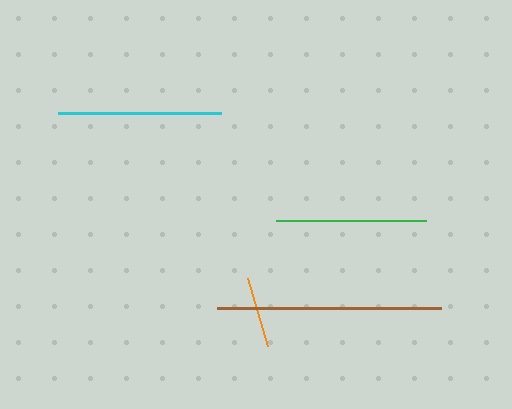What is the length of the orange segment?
The orange segment is approximately 71 pixels long.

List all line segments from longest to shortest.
From longest to shortest: brown, cyan, green, orange.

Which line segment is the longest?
The brown line is the longest at approximately 223 pixels.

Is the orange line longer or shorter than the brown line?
The brown line is longer than the orange line.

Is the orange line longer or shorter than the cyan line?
The cyan line is longer than the orange line.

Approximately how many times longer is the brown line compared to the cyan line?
The brown line is approximately 1.4 times the length of the cyan line.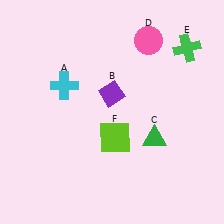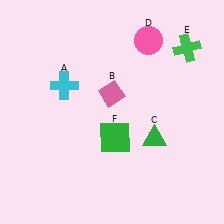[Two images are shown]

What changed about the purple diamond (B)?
In Image 1, B is purple. In Image 2, it changed to pink.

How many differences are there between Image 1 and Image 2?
There are 2 differences between the two images.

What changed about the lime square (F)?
In Image 1, F is lime. In Image 2, it changed to green.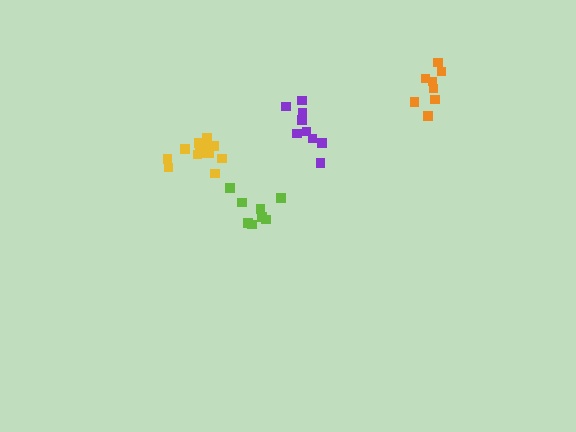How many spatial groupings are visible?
There are 4 spatial groupings.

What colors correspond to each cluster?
The clusters are colored: orange, yellow, purple, lime.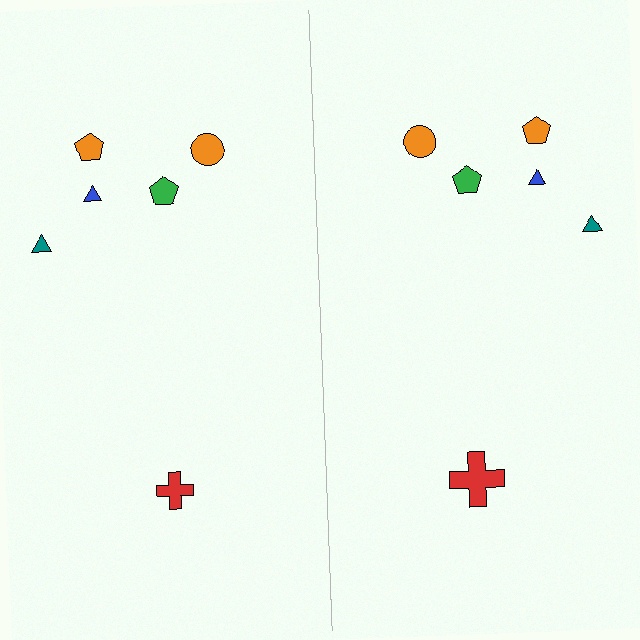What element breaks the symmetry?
The red cross on the right side has a different size than its mirror counterpart.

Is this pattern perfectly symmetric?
No, the pattern is not perfectly symmetric. The red cross on the right side has a different size than its mirror counterpart.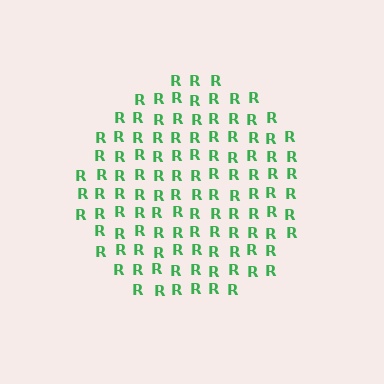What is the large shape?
The large shape is a circle.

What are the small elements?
The small elements are letter R's.